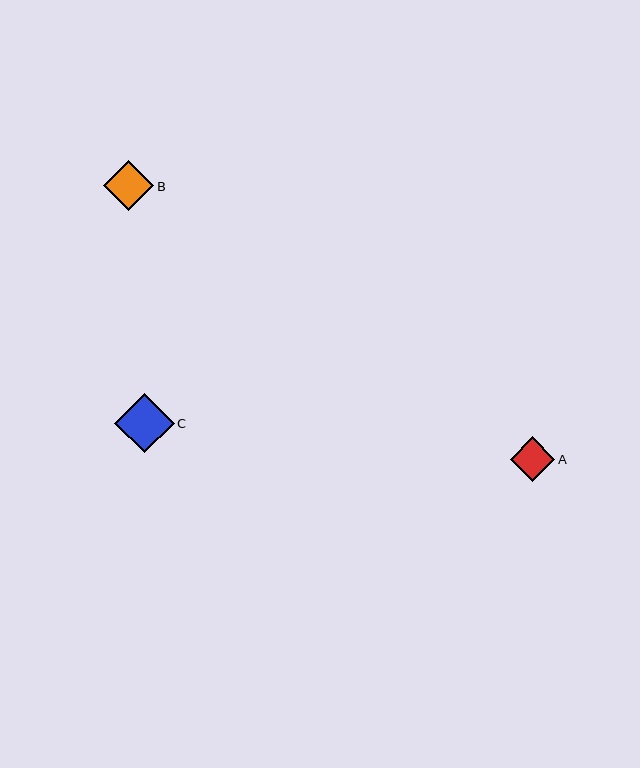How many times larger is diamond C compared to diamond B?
Diamond C is approximately 1.2 times the size of diamond B.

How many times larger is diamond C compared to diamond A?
Diamond C is approximately 1.3 times the size of diamond A.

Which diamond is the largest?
Diamond C is the largest with a size of approximately 59 pixels.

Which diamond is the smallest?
Diamond A is the smallest with a size of approximately 45 pixels.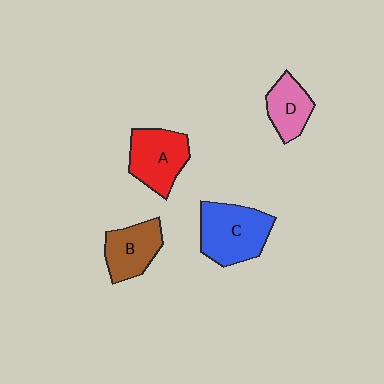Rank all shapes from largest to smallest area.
From largest to smallest: C (blue), A (red), B (brown), D (pink).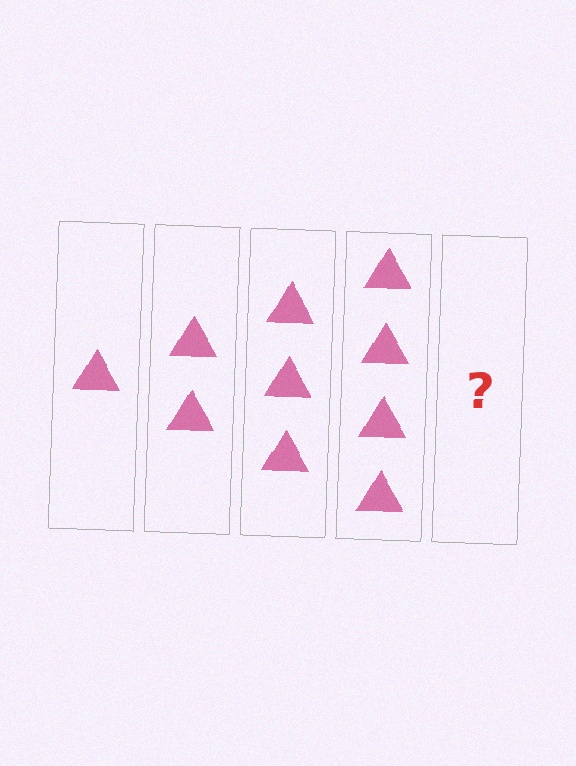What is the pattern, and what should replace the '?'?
The pattern is that each step adds one more triangle. The '?' should be 5 triangles.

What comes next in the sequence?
The next element should be 5 triangles.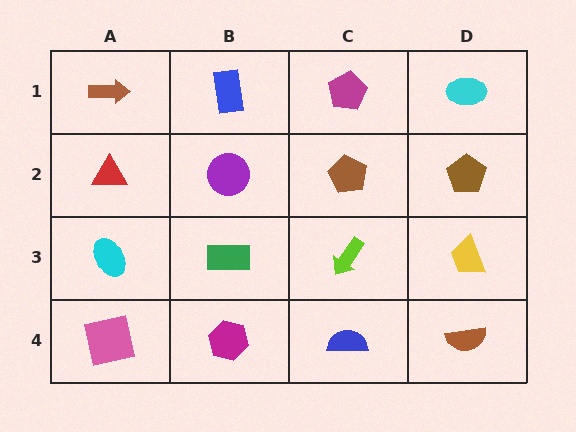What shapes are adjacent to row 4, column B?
A green rectangle (row 3, column B), a pink square (row 4, column A), a blue semicircle (row 4, column C).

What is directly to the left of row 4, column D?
A blue semicircle.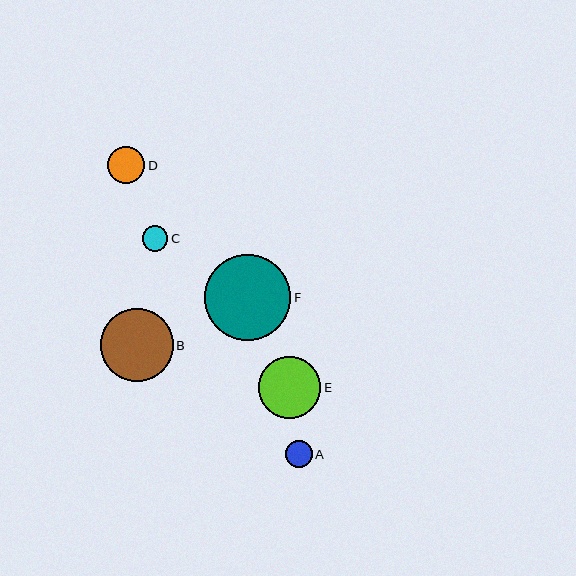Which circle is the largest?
Circle F is the largest with a size of approximately 86 pixels.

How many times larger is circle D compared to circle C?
Circle D is approximately 1.4 times the size of circle C.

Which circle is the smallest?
Circle C is the smallest with a size of approximately 26 pixels.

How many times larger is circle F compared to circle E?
Circle F is approximately 1.4 times the size of circle E.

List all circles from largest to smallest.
From largest to smallest: F, B, E, D, A, C.